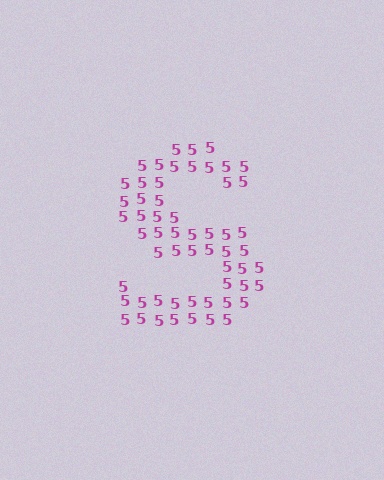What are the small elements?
The small elements are digit 5's.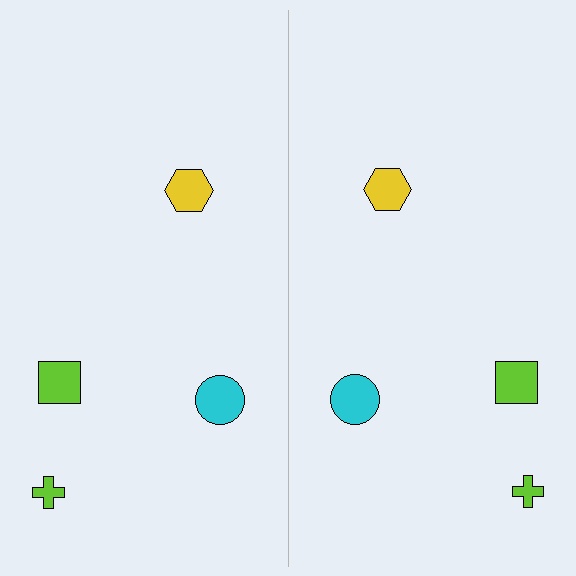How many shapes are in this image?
There are 8 shapes in this image.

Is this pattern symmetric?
Yes, this pattern has bilateral (reflection) symmetry.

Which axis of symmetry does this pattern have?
The pattern has a vertical axis of symmetry running through the center of the image.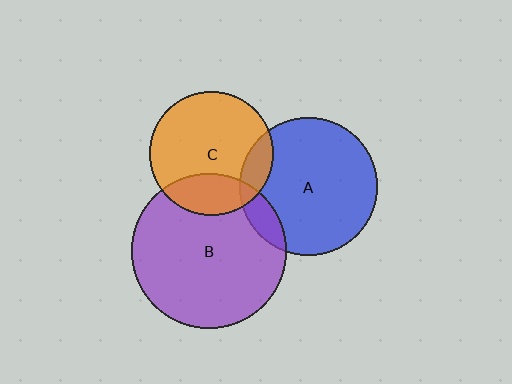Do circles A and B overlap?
Yes.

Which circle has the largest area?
Circle B (purple).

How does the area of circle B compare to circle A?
Approximately 1.3 times.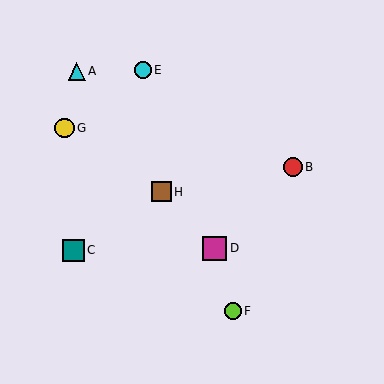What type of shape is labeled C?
Shape C is a teal square.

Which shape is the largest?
The magenta square (labeled D) is the largest.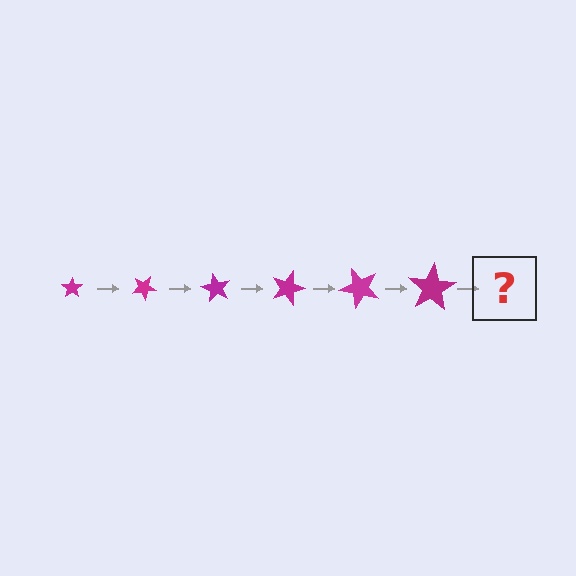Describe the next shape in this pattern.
It should be a star, larger than the previous one and rotated 180 degrees from the start.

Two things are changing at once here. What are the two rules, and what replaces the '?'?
The two rules are that the star grows larger each step and it rotates 30 degrees each step. The '?' should be a star, larger than the previous one and rotated 180 degrees from the start.